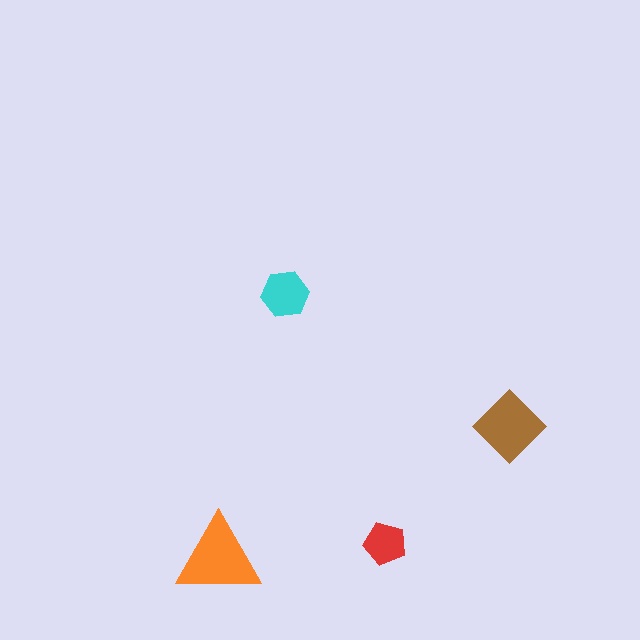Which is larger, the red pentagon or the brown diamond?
The brown diamond.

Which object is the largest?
The orange triangle.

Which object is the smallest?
The red pentagon.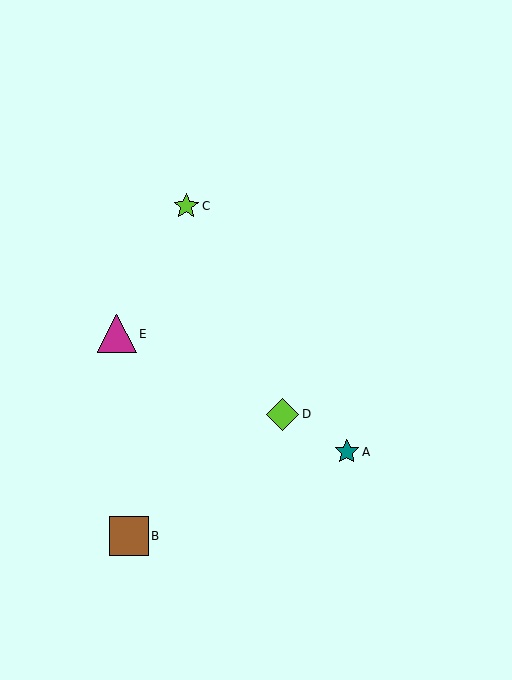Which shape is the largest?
The brown square (labeled B) is the largest.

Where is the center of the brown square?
The center of the brown square is at (129, 536).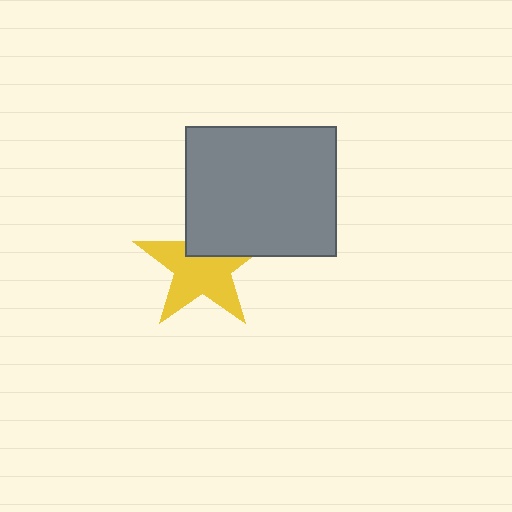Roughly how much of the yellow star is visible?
Most of it is visible (roughly 66%).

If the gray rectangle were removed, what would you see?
You would see the complete yellow star.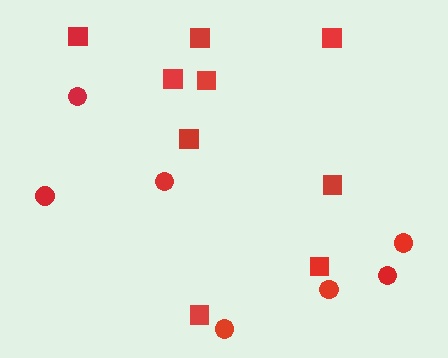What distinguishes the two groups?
There are 2 groups: one group of squares (9) and one group of circles (7).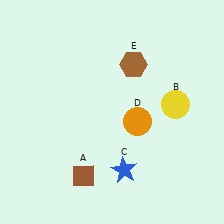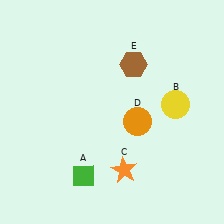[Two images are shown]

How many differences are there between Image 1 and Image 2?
There are 2 differences between the two images.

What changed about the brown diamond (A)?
In Image 1, A is brown. In Image 2, it changed to green.